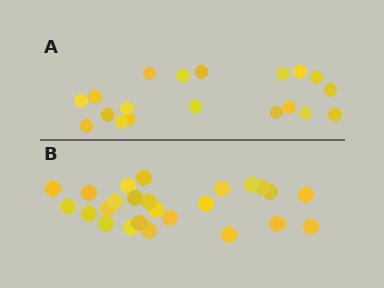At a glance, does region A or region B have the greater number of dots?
Region B (the bottom region) has more dots.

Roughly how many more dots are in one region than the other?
Region B has about 6 more dots than region A.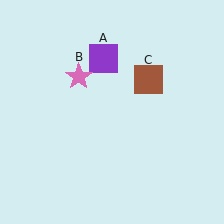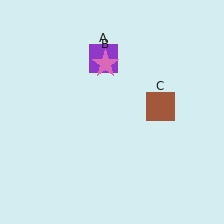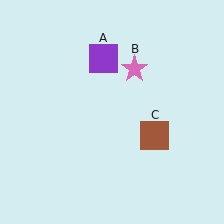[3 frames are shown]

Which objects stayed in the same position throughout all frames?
Purple square (object A) remained stationary.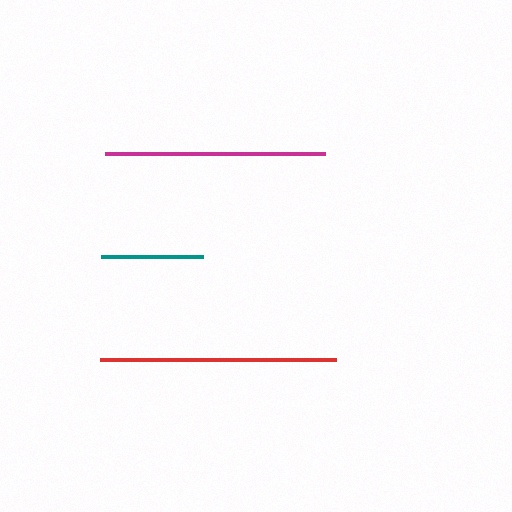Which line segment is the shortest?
The teal line is the shortest at approximately 102 pixels.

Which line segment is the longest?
The red line is the longest at approximately 236 pixels.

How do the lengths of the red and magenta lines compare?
The red and magenta lines are approximately the same length.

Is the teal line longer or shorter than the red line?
The red line is longer than the teal line.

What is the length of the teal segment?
The teal segment is approximately 102 pixels long.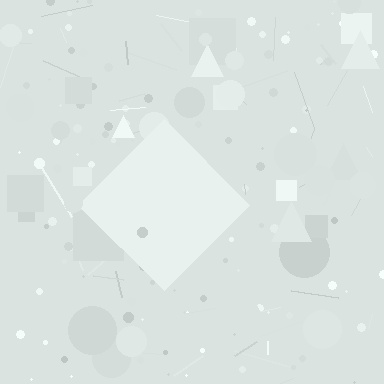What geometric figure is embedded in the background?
A diamond is embedded in the background.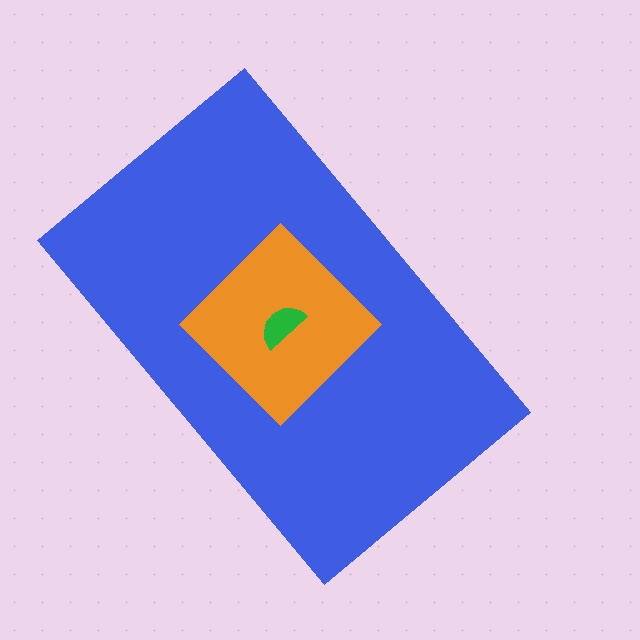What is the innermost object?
The green semicircle.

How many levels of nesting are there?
3.